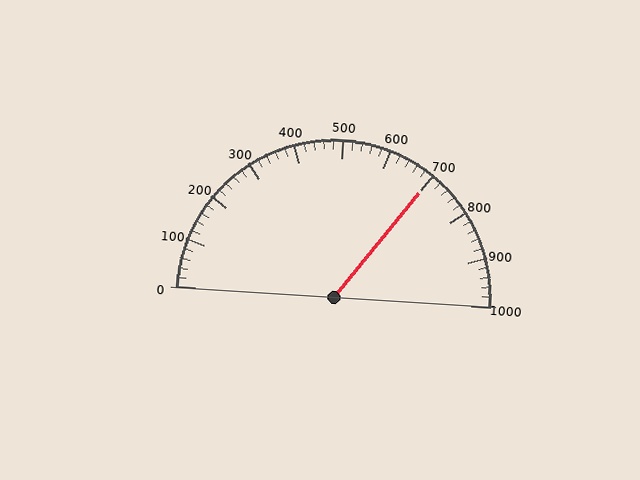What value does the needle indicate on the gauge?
The needle indicates approximately 700.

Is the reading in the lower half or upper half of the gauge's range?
The reading is in the upper half of the range (0 to 1000).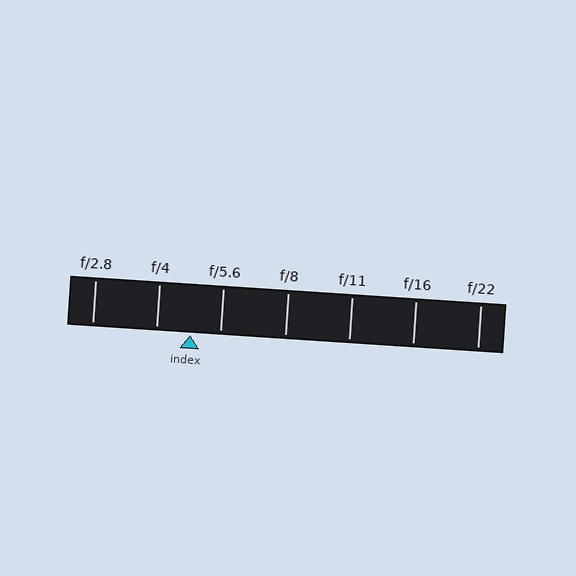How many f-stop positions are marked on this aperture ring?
There are 7 f-stop positions marked.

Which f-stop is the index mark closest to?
The index mark is closest to f/5.6.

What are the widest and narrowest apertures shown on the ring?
The widest aperture shown is f/2.8 and the narrowest is f/22.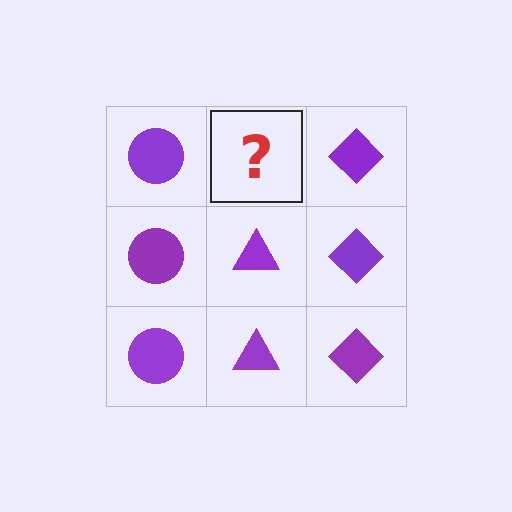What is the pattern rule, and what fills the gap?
The rule is that each column has a consistent shape. The gap should be filled with a purple triangle.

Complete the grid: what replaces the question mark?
The question mark should be replaced with a purple triangle.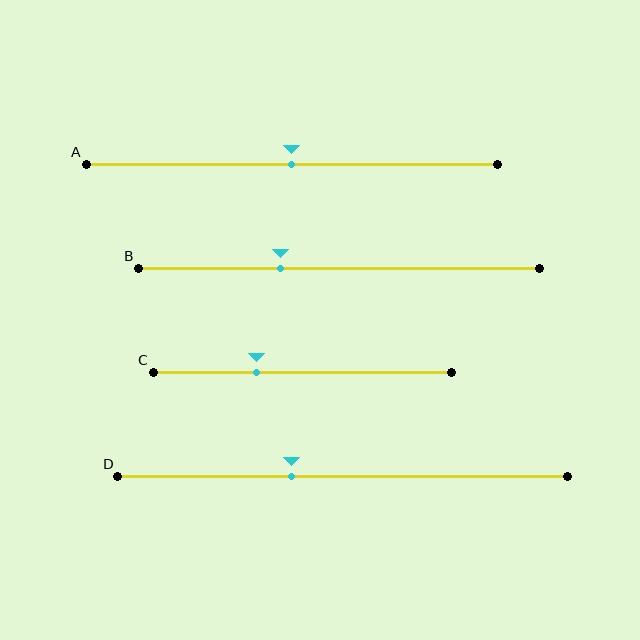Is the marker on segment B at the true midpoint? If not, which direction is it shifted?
No, the marker on segment B is shifted to the left by about 15% of the segment length.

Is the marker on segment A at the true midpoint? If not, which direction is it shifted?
Yes, the marker on segment A is at the true midpoint.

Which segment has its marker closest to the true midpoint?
Segment A has its marker closest to the true midpoint.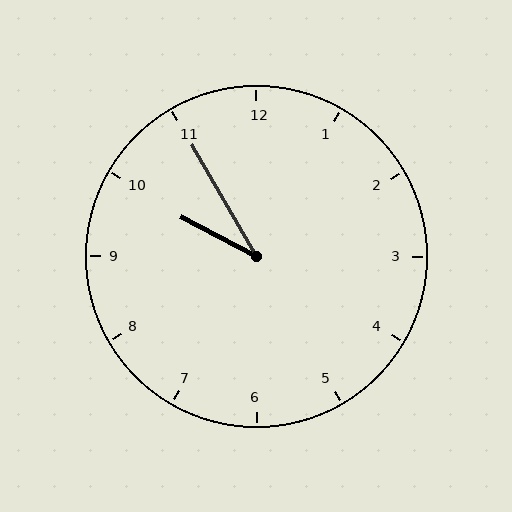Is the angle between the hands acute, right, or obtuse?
It is acute.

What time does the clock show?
9:55.